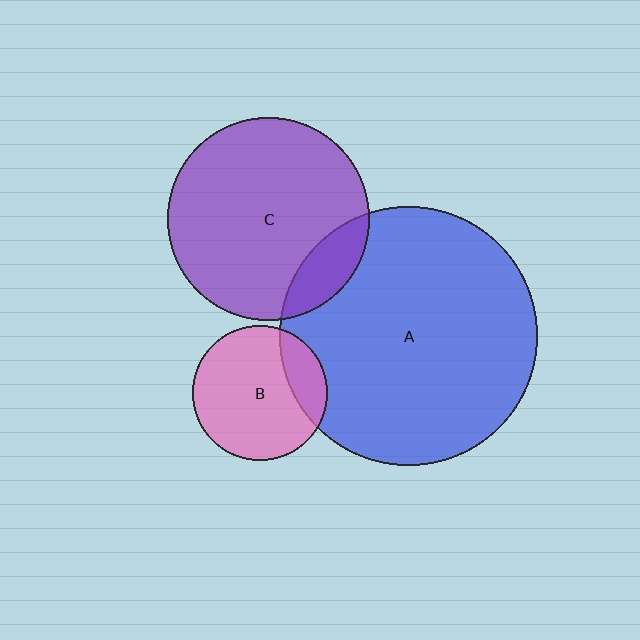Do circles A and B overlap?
Yes.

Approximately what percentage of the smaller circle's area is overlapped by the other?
Approximately 20%.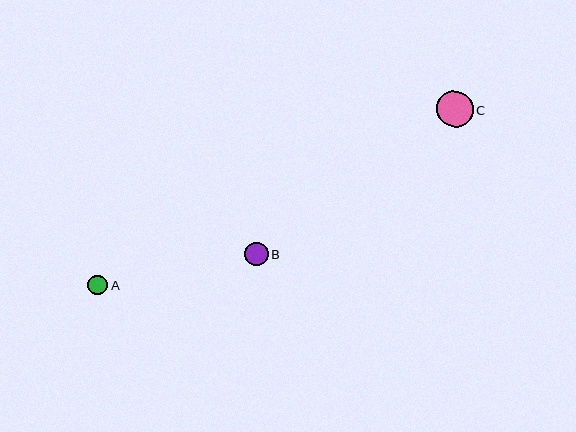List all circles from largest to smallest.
From largest to smallest: C, B, A.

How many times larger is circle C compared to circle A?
Circle C is approximately 1.8 times the size of circle A.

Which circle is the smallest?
Circle A is the smallest with a size of approximately 20 pixels.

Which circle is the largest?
Circle C is the largest with a size of approximately 36 pixels.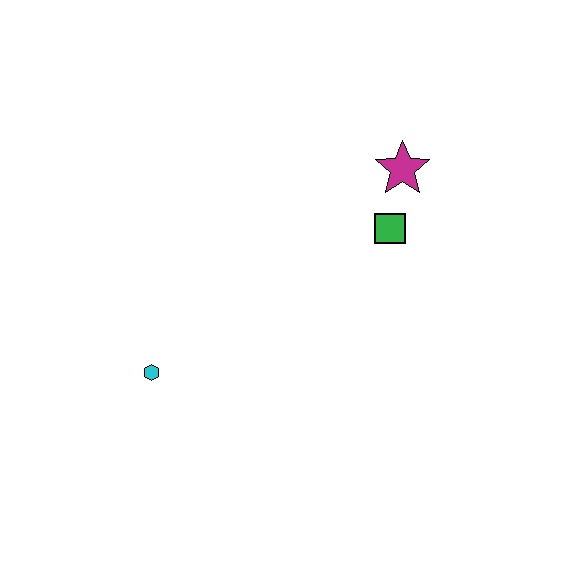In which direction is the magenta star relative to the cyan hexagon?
The magenta star is to the right of the cyan hexagon.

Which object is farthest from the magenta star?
The cyan hexagon is farthest from the magenta star.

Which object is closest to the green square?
The magenta star is closest to the green square.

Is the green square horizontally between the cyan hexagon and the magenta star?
Yes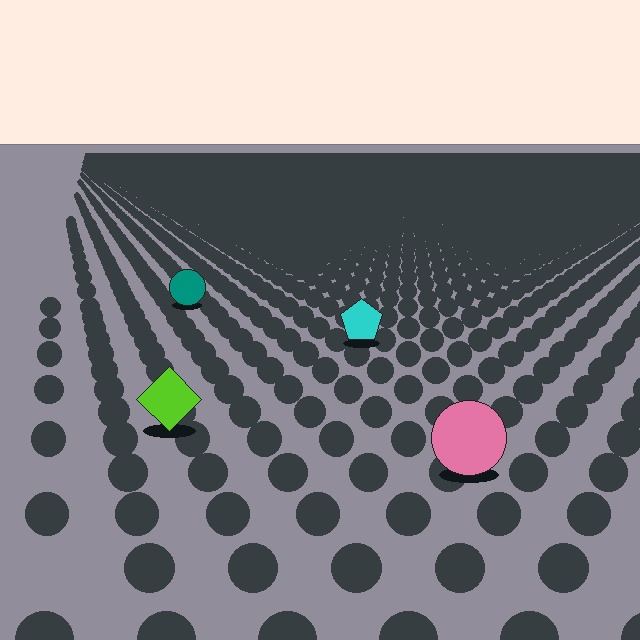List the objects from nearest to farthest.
From nearest to farthest: the pink circle, the lime diamond, the cyan pentagon, the teal circle.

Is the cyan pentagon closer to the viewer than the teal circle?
Yes. The cyan pentagon is closer — you can tell from the texture gradient: the ground texture is coarser near it.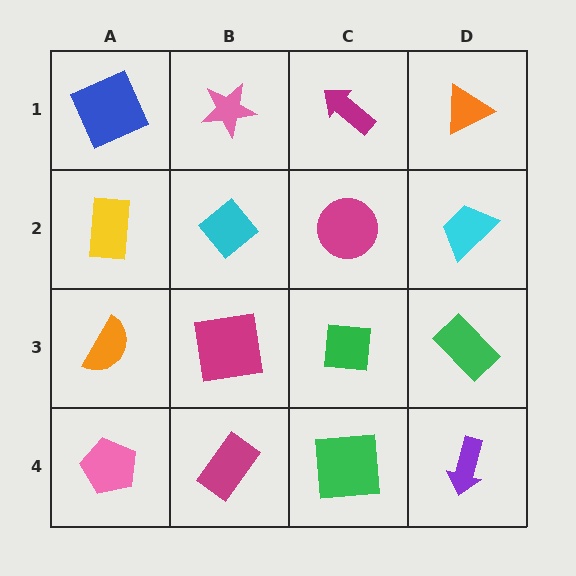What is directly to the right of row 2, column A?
A cyan diamond.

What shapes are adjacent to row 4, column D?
A green rectangle (row 3, column D), a green square (row 4, column C).